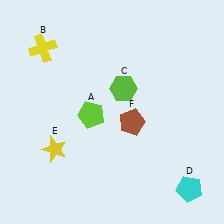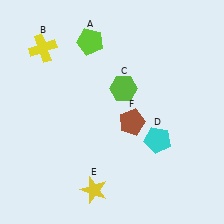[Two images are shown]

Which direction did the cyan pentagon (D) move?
The cyan pentagon (D) moved up.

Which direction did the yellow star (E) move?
The yellow star (E) moved down.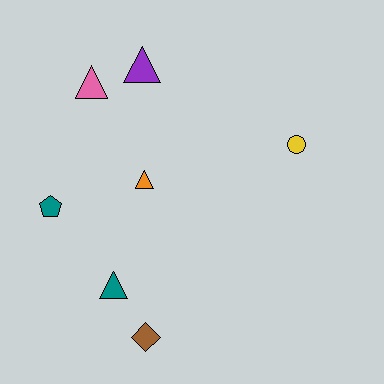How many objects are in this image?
There are 7 objects.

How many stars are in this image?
There are no stars.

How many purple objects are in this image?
There is 1 purple object.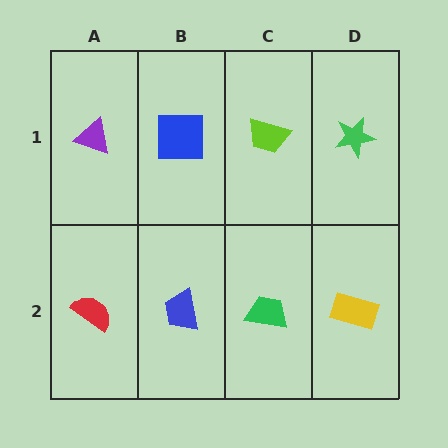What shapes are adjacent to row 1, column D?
A yellow rectangle (row 2, column D), a lime trapezoid (row 1, column C).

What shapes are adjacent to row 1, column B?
A blue trapezoid (row 2, column B), a purple triangle (row 1, column A), a lime trapezoid (row 1, column C).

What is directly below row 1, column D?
A yellow rectangle.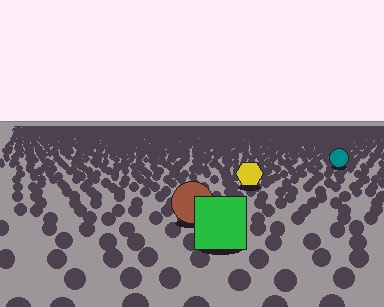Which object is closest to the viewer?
The green square is closest. The texture marks near it are larger and more spread out.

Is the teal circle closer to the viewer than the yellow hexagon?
No. The yellow hexagon is closer — you can tell from the texture gradient: the ground texture is coarser near it.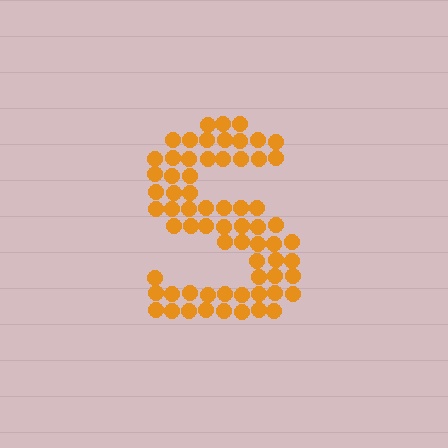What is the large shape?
The large shape is the letter S.